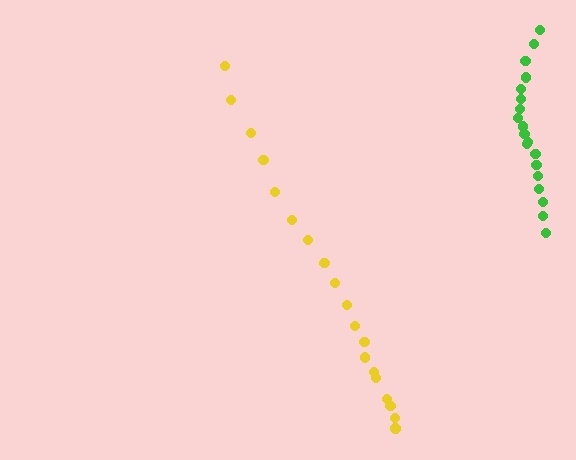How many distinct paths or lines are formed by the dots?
There are 2 distinct paths.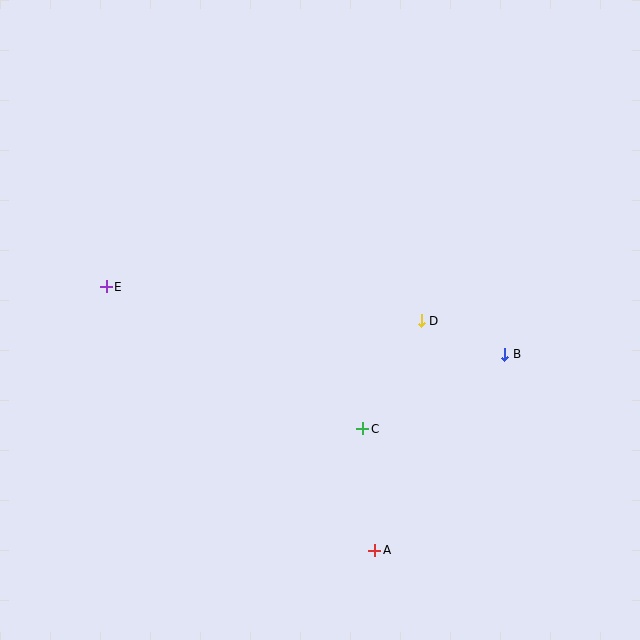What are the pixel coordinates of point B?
Point B is at (505, 354).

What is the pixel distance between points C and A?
The distance between C and A is 122 pixels.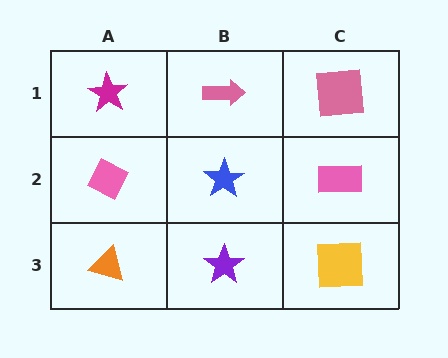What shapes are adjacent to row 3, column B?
A blue star (row 2, column B), an orange triangle (row 3, column A), a yellow square (row 3, column C).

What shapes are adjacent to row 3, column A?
A pink diamond (row 2, column A), a purple star (row 3, column B).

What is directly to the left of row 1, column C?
A pink arrow.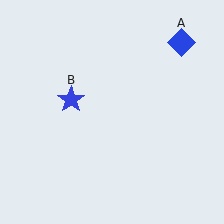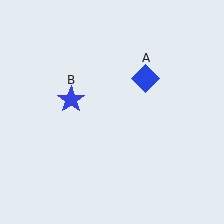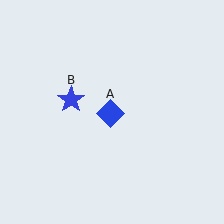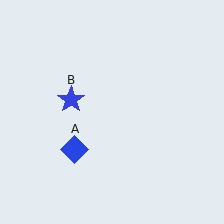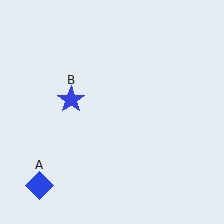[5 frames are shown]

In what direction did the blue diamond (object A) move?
The blue diamond (object A) moved down and to the left.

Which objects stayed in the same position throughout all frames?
Blue star (object B) remained stationary.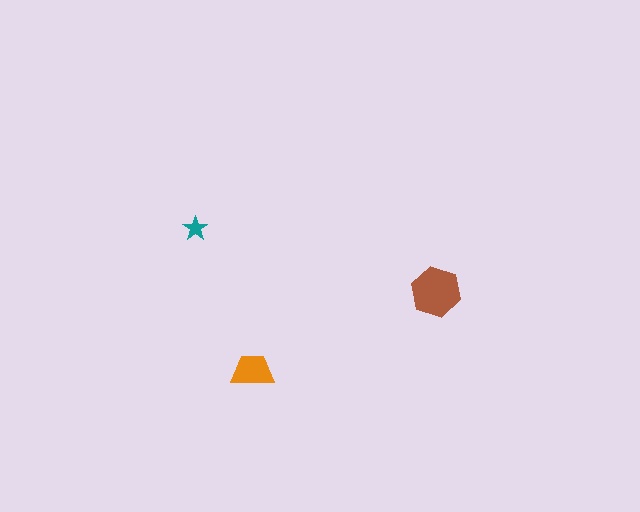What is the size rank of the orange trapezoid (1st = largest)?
2nd.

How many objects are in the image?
There are 3 objects in the image.